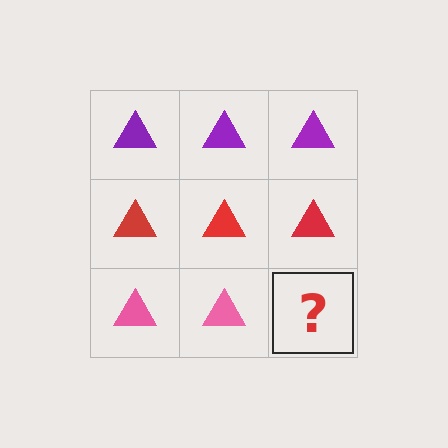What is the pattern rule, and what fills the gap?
The rule is that each row has a consistent color. The gap should be filled with a pink triangle.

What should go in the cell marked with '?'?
The missing cell should contain a pink triangle.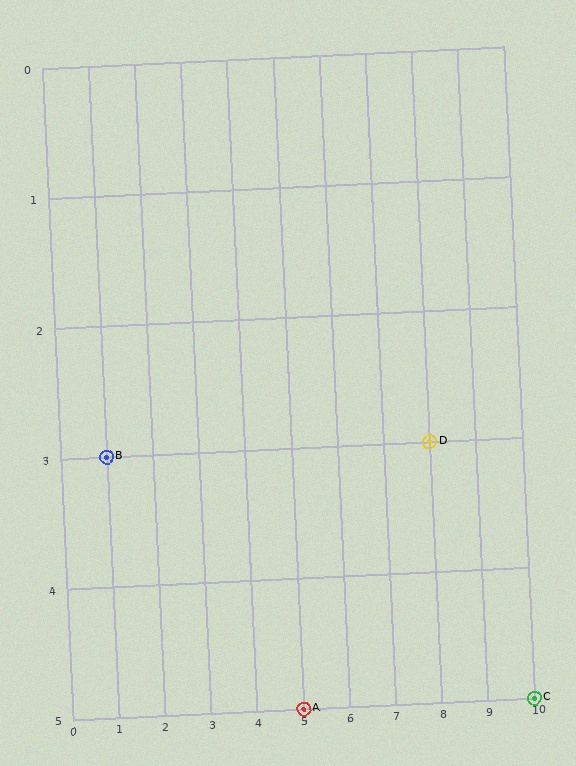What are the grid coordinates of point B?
Point B is at grid coordinates (1, 3).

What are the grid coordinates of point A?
Point A is at grid coordinates (5, 5).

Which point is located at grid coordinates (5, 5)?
Point A is at (5, 5).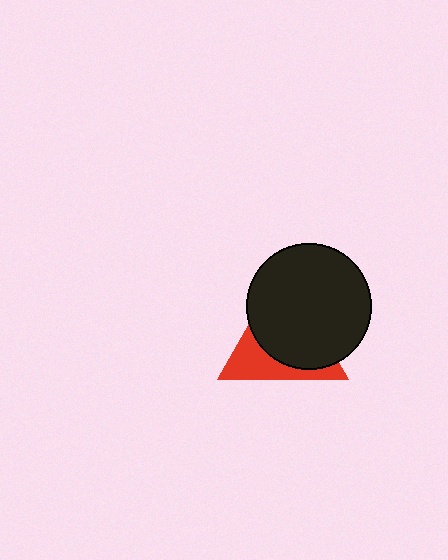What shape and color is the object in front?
The object in front is a black circle.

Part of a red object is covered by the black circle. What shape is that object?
It is a triangle.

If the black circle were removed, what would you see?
You would see the complete red triangle.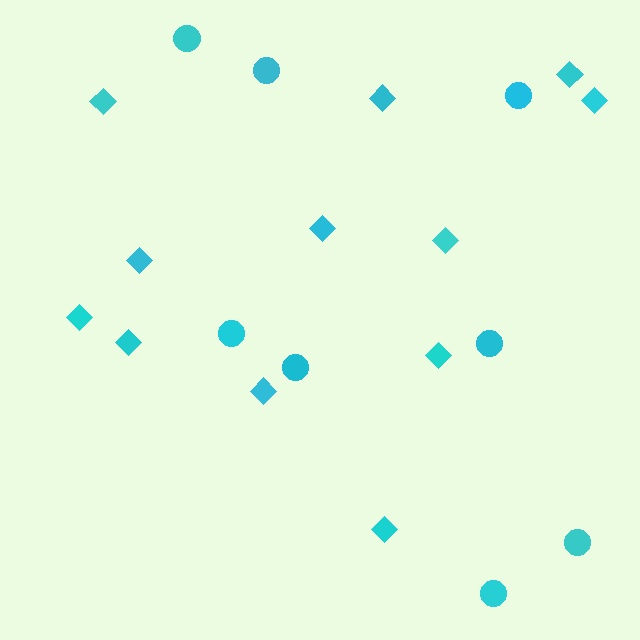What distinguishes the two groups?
There are 2 groups: one group of diamonds (12) and one group of circles (8).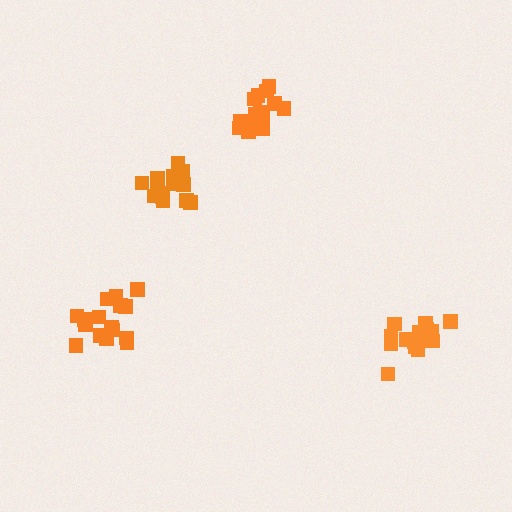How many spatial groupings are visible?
There are 4 spatial groupings.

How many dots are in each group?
Group 1: 18 dots, Group 2: 16 dots, Group 3: 16 dots, Group 4: 15 dots (65 total).